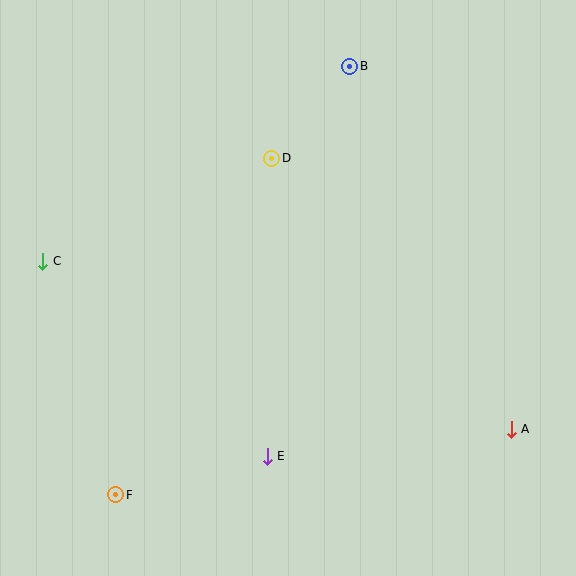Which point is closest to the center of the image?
Point D at (272, 158) is closest to the center.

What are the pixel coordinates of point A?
Point A is at (511, 429).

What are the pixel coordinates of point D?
Point D is at (272, 158).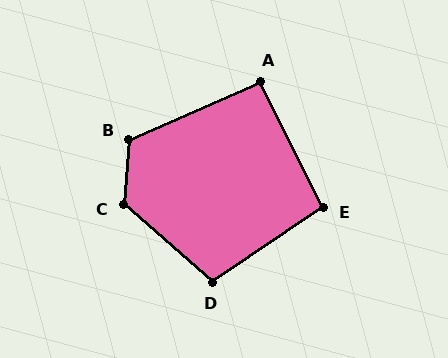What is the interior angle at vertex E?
Approximately 97 degrees (obtuse).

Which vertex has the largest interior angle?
C, at approximately 127 degrees.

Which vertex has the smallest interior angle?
A, at approximately 93 degrees.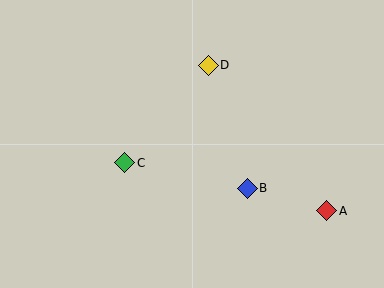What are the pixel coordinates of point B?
Point B is at (247, 188).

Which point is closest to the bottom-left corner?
Point C is closest to the bottom-left corner.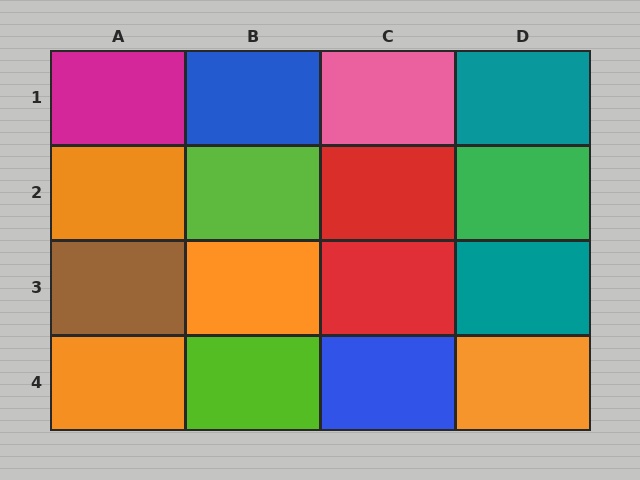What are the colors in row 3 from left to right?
Brown, orange, red, teal.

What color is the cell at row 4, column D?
Orange.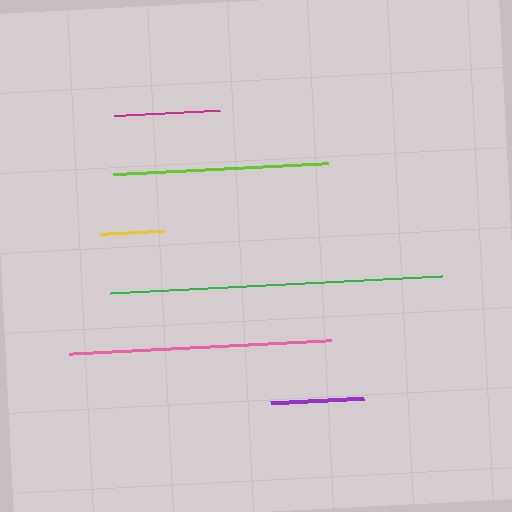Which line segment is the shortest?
The yellow line is the shortest at approximately 63 pixels.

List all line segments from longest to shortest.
From longest to shortest: green, pink, lime, magenta, purple, yellow.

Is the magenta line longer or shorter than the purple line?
The magenta line is longer than the purple line.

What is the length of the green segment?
The green segment is approximately 333 pixels long.